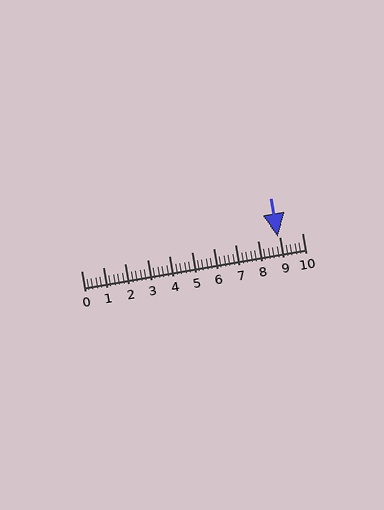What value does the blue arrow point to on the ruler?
The blue arrow points to approximately 8.9.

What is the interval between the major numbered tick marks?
The major tick marks are spaced 1 units apart.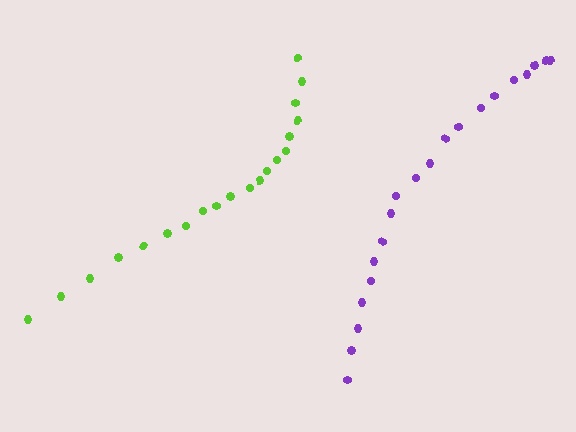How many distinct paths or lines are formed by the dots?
There are 2 distinct paths.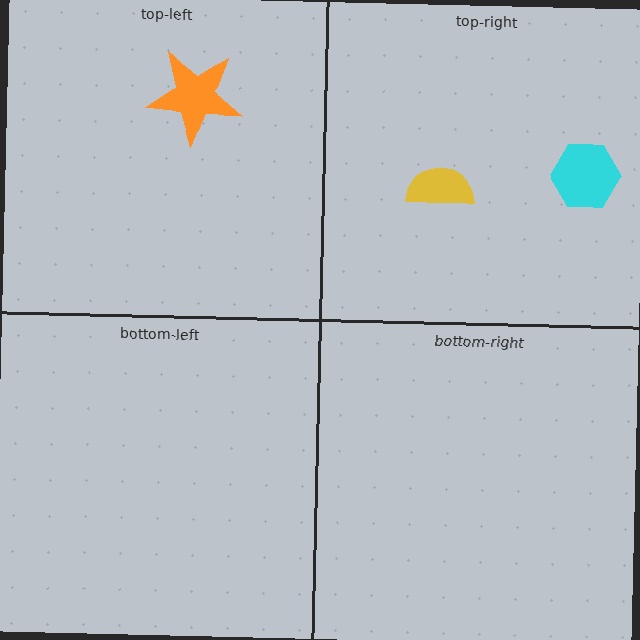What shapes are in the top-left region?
The orange star.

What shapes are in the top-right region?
The yellow semicircle, the cyan hexagon.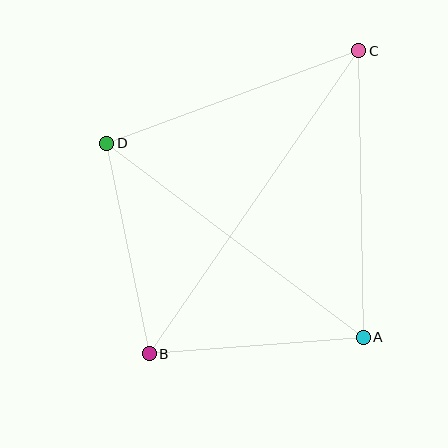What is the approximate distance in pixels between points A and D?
The distance between A and D is approximately 321 pixels.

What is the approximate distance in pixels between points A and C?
The distance between A and C is approximately 286 pixels.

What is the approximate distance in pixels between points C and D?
The distance between C and D is approximately 268 pixels.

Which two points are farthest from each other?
Points B and C are farthest from each other.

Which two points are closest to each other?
Points A and B are closest to each other.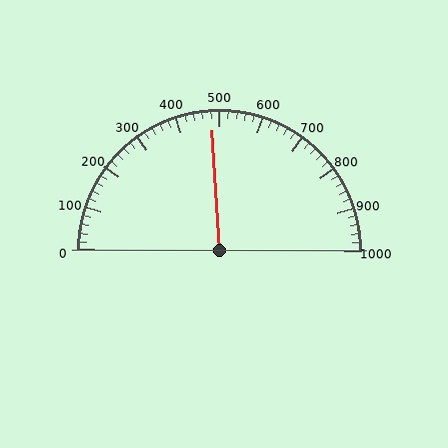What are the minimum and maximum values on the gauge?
The gauge ranges from 0 to 1000.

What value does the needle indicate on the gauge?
The needle indicates approximately 480.